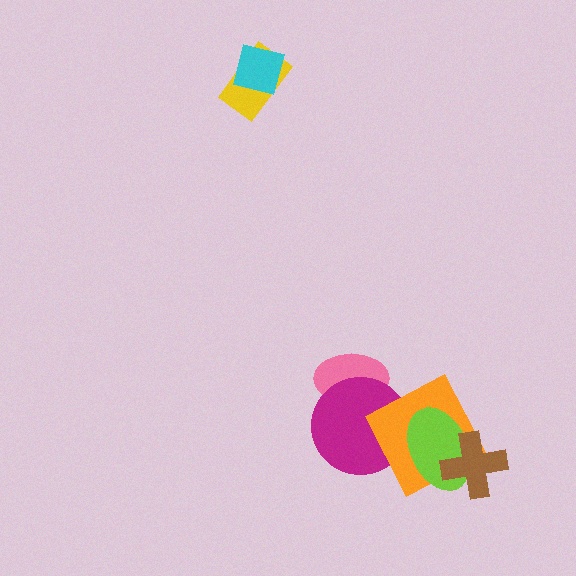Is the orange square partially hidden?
Yes, it is partially covered by another shape.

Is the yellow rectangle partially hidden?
Yes, it is partially covered by another shape.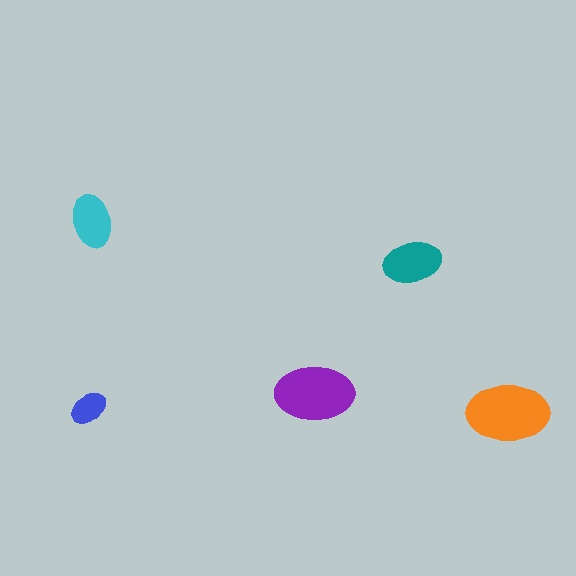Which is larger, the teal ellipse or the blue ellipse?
The teal one.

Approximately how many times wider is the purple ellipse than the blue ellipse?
About 2 times wider.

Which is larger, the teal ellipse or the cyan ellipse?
The teal one.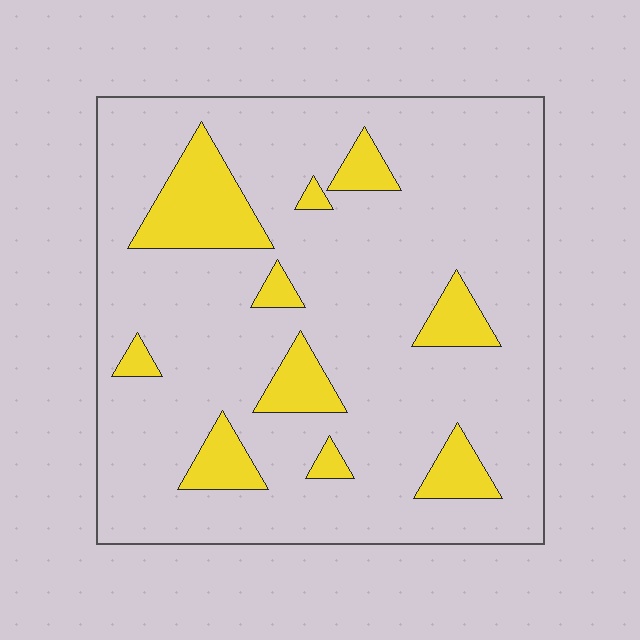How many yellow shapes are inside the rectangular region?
10.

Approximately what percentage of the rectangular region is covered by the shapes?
Approximately 15%.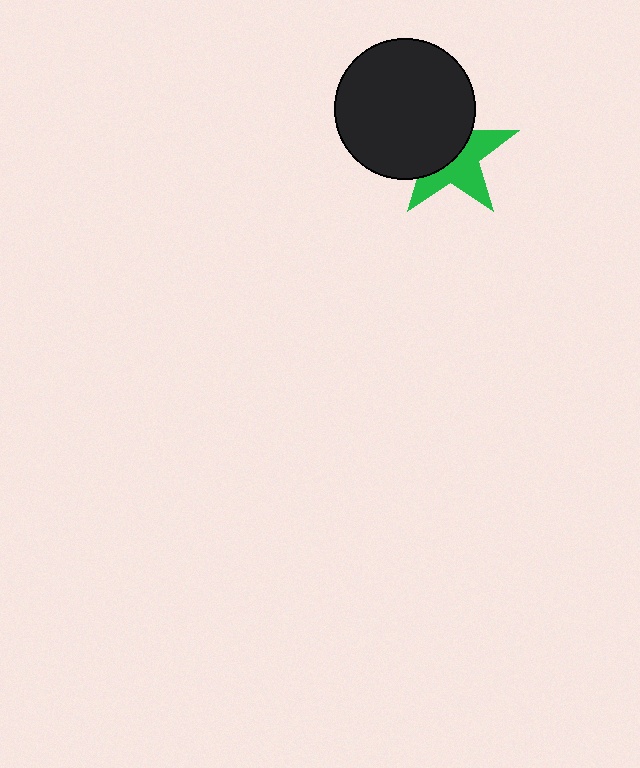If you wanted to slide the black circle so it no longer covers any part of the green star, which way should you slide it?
Slide it toward the upper-left — that is the most direct way to separate the two shapes.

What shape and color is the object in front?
The object in front is a black circle.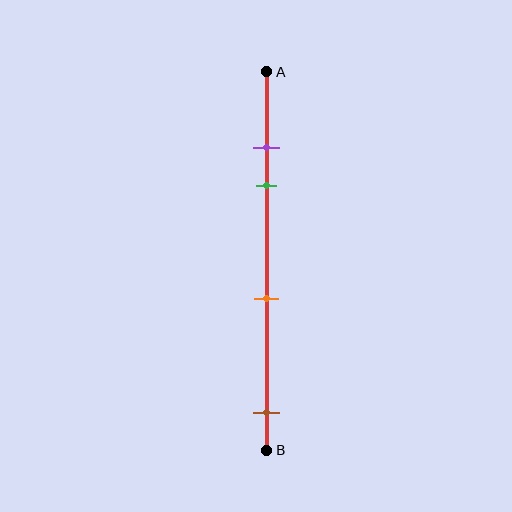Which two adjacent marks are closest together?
The purple and green marks are the closest adjacent pair.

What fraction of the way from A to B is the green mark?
The green mark is approximately 30% (0.3) of the way from A to B.